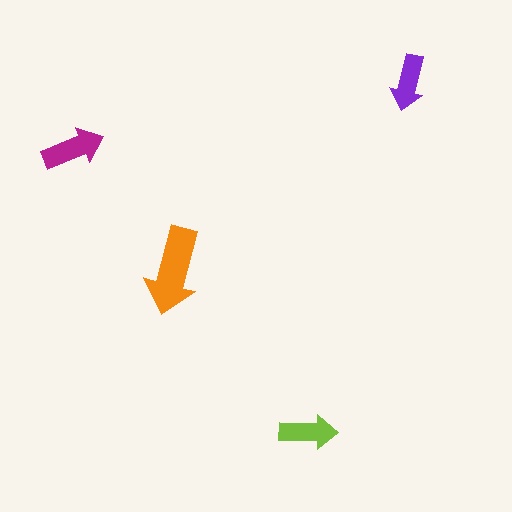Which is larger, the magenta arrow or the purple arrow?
The magenta one.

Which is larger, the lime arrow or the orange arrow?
The orange one.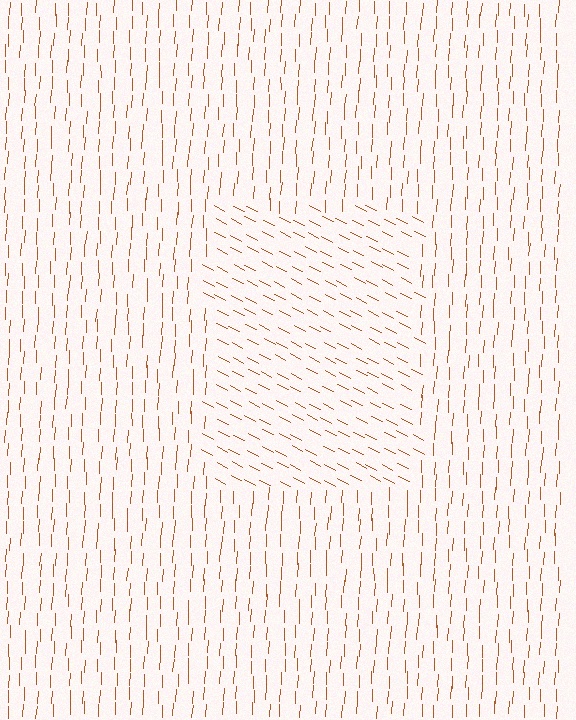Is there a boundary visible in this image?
Yes, there is a texture boundary formed by a change in line orientation.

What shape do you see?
I see a rectangle.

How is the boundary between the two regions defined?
The boundary is defined purely by a change in line orientation (approximately 65 degrees difference). All lines are the same color and thickness.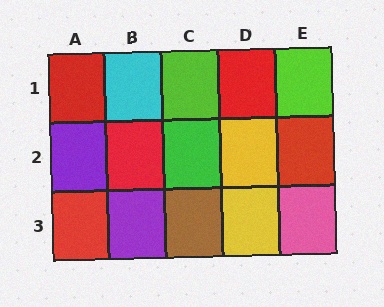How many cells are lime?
2 cells are lime.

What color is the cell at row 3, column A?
Red.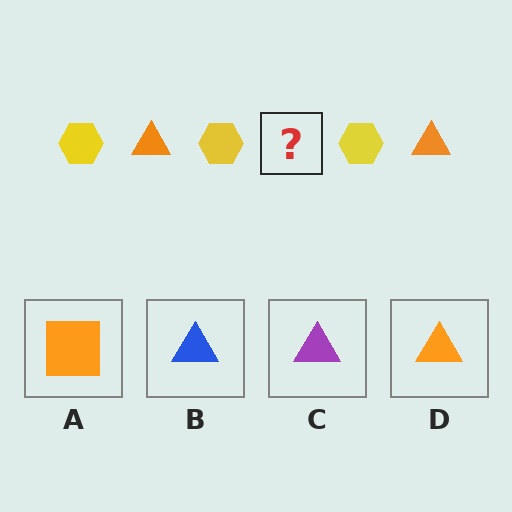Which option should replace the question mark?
Option D.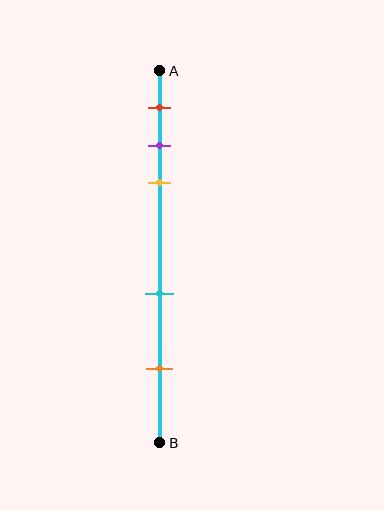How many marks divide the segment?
There are 5 marks dividing the segment.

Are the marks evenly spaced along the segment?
No, the marks are not evenly spaced.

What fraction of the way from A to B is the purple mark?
The purple mark is approximately 20% (0.2) of the way from A to B.